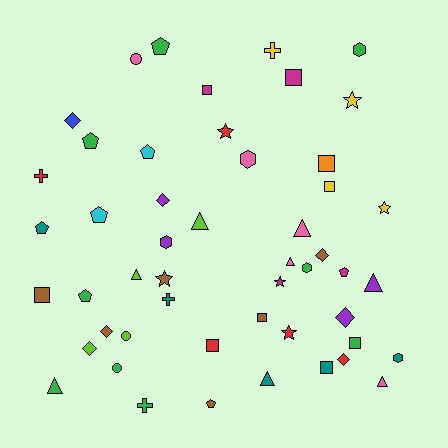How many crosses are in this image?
There are 4 crosses.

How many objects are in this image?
There are 50 objects.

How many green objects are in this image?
There are 9 green objects.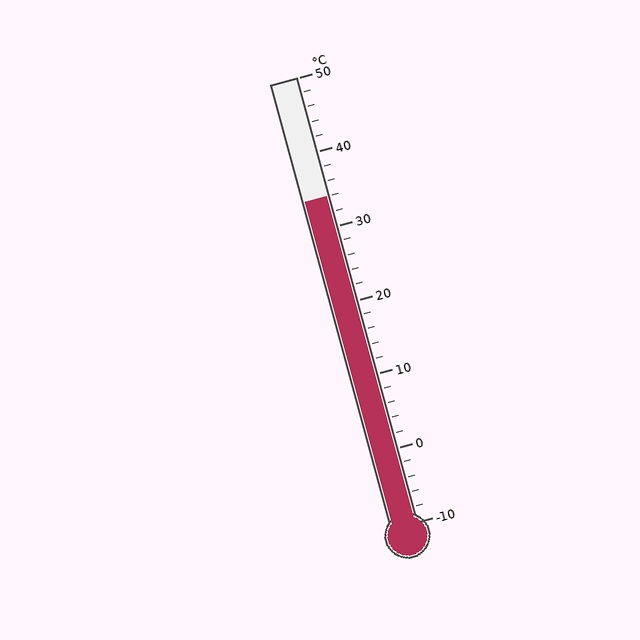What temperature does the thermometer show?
The thermometer shows approximately 34°C.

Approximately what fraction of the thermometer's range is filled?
The thermometer is filled to approximately 75% of its range.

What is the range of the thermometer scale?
The thermometer scale ranges from -10°C to 50°C.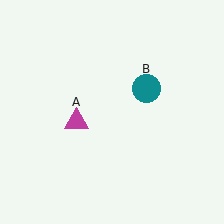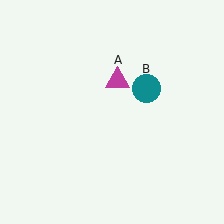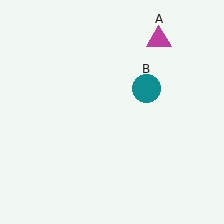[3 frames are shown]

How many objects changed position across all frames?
1 object changed position: magenta triangle (object A).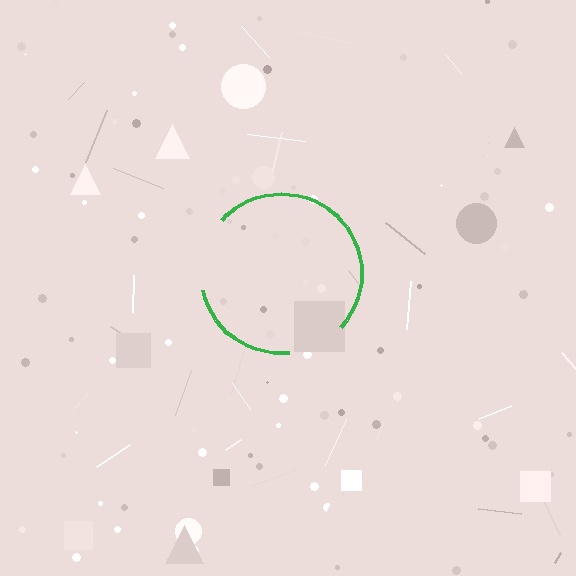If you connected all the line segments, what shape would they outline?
They would outline a circle.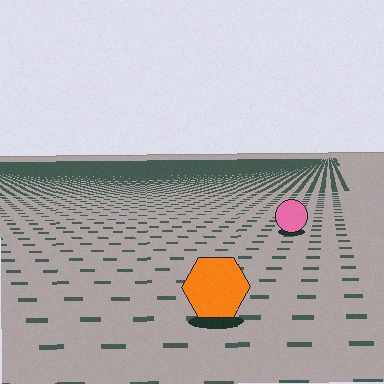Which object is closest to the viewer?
The orange hexagon is closest. The texture marks near it are larger and more spread out.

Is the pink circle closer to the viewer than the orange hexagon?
No. The orange hexagon is closer — you can tell from the texture gradient: the ground texture is coarser near it.